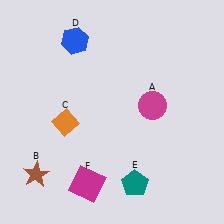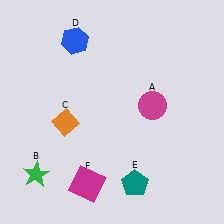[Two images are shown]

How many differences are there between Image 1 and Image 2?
There is 1 difference between the two images.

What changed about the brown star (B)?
In Image 1, B is brown. In Image 2, it changed to green.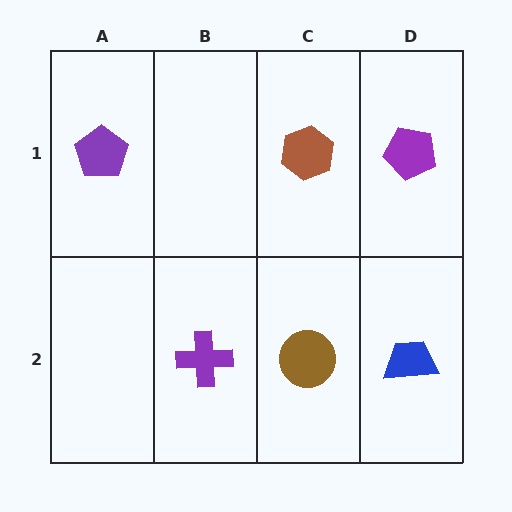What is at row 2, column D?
A blue trapezoid.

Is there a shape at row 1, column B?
No, that cell is empty.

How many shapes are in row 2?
3 shapes.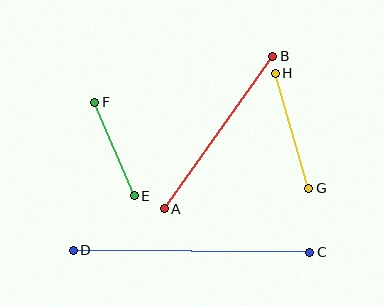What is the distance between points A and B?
The distance is approximately 187 pixels.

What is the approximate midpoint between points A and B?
The midpoint is at approximately (218, 133) pixels.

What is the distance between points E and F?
The distance is approximately 101 pixels.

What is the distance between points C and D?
The distance is approximately 236 pixels.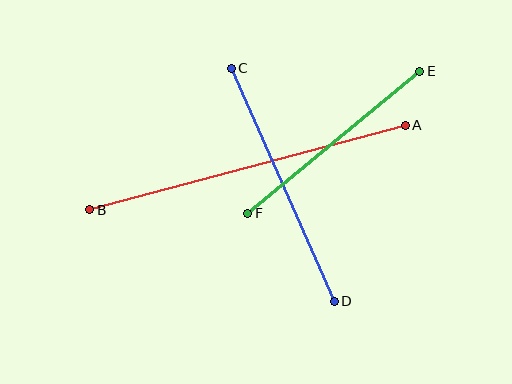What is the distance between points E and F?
The distance is approximately 223 pixels.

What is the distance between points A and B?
The distance is approximately 327 pixels.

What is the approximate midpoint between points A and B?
The midpoint is at approximately (248, 168) pixels.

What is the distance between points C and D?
The distance is approximately 255 pixels.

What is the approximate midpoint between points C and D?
The midpoint is at approximately (283, 185) pixels.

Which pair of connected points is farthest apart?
Points A and B are farthest apart.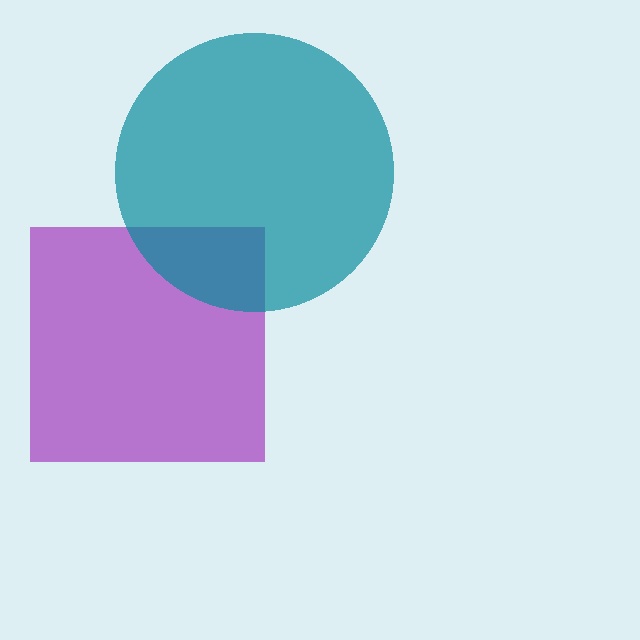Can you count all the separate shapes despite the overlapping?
Yes, there are 2 separate shapes.